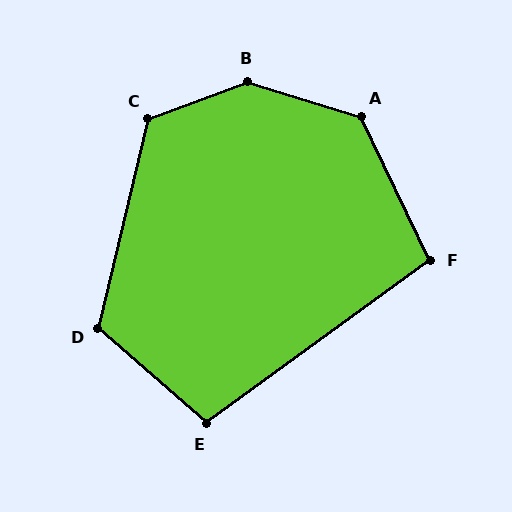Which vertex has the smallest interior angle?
F, at approximately 100 degrees.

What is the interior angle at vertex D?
Approximately 118 degrees (obtuse).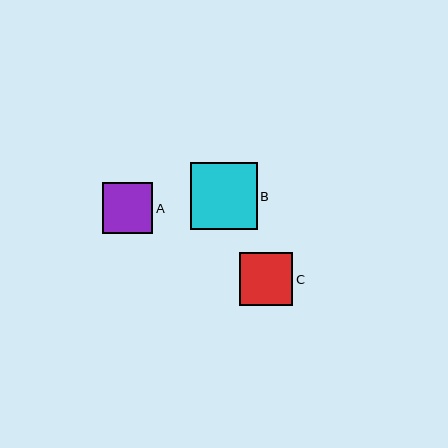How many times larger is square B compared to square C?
Square B is approximately 1.3 times the size of square C.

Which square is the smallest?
Square A is the smallest with a size of approximately 50 pixels.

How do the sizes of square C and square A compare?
Square C and square A are approximately the same size.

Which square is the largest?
Square B is the largest with a size of approximately 67 pixels.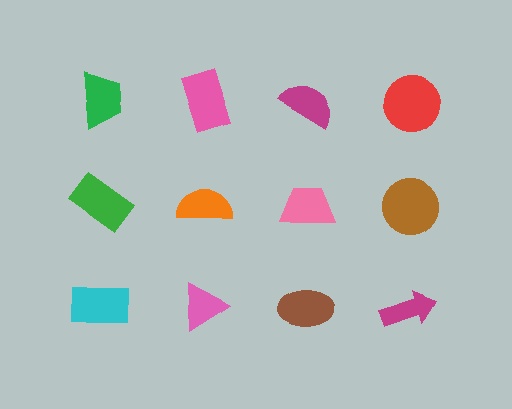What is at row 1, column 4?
A red circle.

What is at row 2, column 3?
A pink trapezoid.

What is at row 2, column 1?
A green rectangle.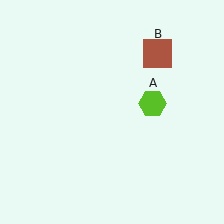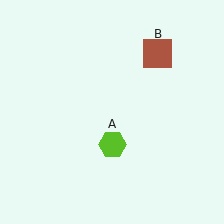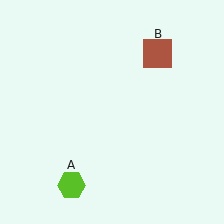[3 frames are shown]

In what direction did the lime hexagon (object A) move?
The lime hexagon (object A) moved down and to the left.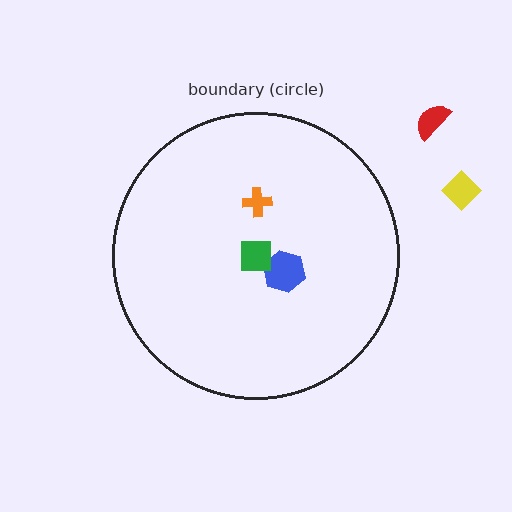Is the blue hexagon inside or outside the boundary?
Inside.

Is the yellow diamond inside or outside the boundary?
Outside.